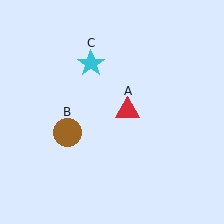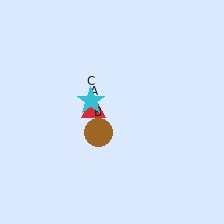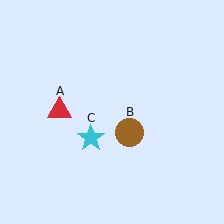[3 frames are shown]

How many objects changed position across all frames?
3 objects changed position: red triangle (object A), brown circle (object B), cyan star (object C).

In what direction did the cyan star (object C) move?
The cyan star (object C) moved down.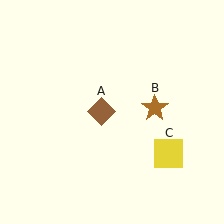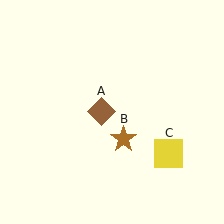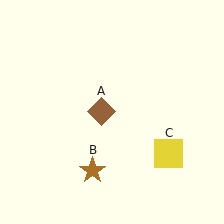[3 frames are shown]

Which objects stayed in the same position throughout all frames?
Brown diamond (object A) and yellow square (object C) remained stationary.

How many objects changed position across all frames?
1 object changed position: brown star (object B).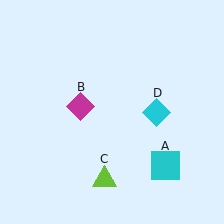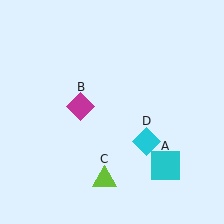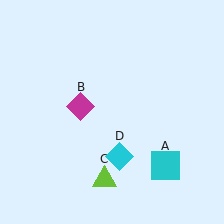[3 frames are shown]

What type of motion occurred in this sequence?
The cyan diamond (object D) rotated clockwise around the center of the scene.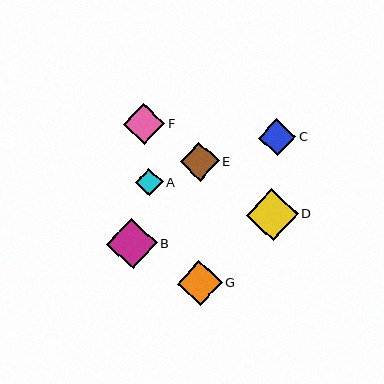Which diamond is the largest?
Diamond D is the largest with a size of approximately 52 pixels.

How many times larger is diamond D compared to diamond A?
Diamond D is approximately 1.9 times the size of diamond A.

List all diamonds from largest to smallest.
From largest to smallest: D, B, G, F, E, C, A.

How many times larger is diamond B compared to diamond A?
Diamond B is approximately 1.8 times the size of diamond A.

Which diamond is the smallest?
Diamond A is the smallest with a size of approximately 28 pixels.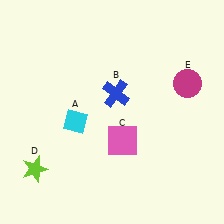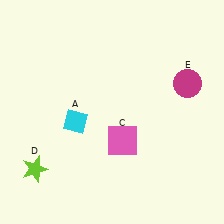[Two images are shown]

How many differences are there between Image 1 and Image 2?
There is 1 difference between the two images.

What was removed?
The blue cross (B) was removed in Image 2.